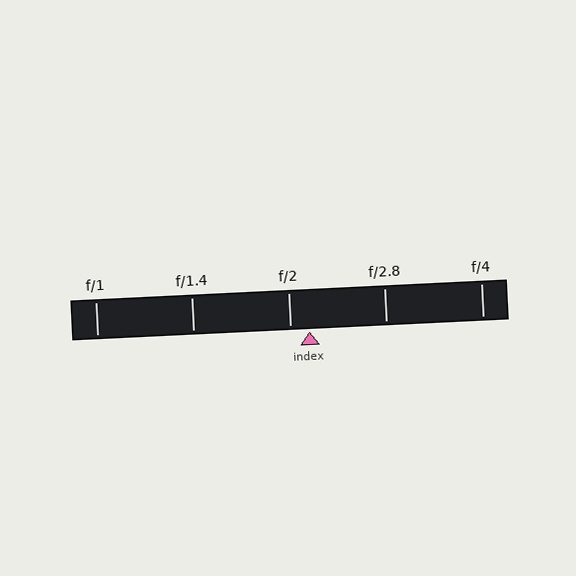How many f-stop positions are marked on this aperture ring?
There are 5 f-stop positions marked.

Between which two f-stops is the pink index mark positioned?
The index mark is between f/2 and f/2.8.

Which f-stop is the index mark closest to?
The index mark is closest to f/2.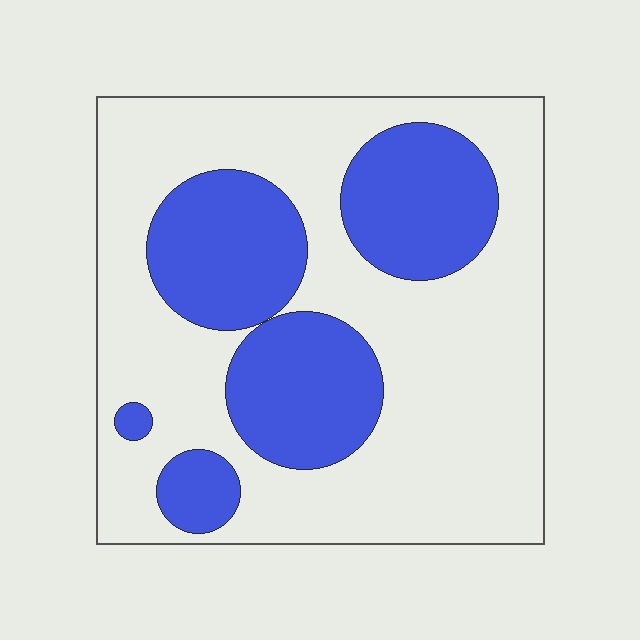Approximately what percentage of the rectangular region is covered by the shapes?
Approximately 35%.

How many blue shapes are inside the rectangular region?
5.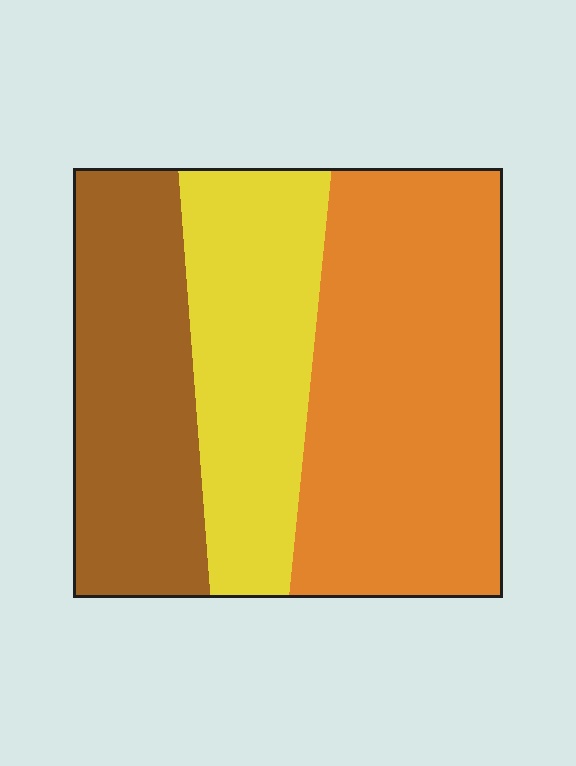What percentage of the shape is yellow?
Yellow takes up about one quarter (1/4) of the shape.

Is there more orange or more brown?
Orange.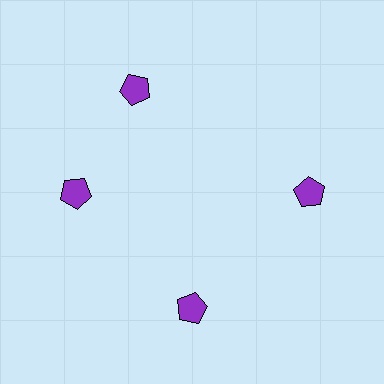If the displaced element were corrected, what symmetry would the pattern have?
It would have 4-fold rotational symmetry — the pattern would map onto itself every 90 degrees.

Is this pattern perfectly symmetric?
No. The 4 purple pentagons are arranged in a ring, but one element near the 12 o'clock position is rotated out of alignment along the ring, breaking the 4-fold rotational symmetry.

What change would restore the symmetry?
The symmetry would be restored by rotating it back into even spacing with its neighbors so that all 4 pentagons sit at equal angles and equal distance from the center.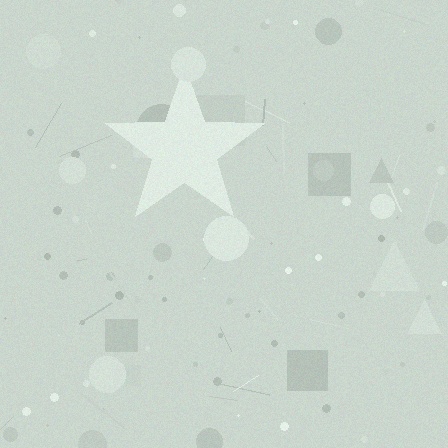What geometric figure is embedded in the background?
A star is embedded in the background.